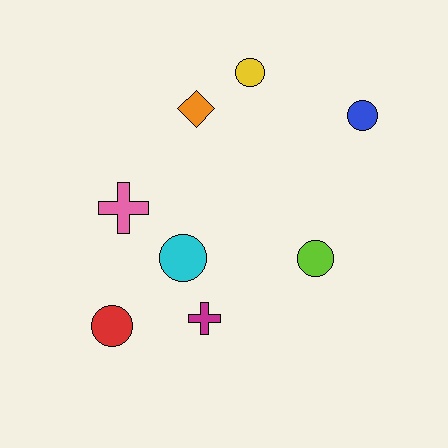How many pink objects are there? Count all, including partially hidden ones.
There is 1 pink object.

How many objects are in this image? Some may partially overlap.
There are 8 objects.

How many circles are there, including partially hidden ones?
There are 5 circles.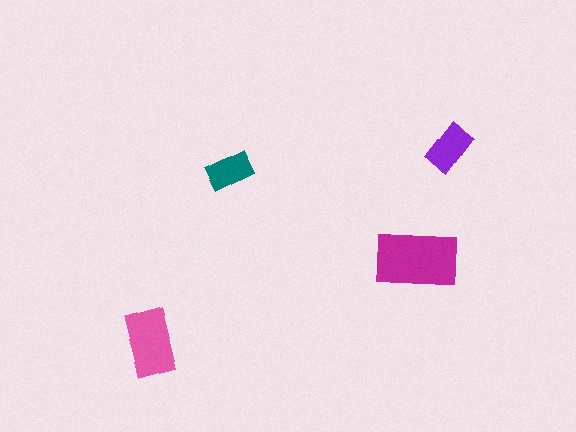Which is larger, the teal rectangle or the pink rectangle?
The pink one.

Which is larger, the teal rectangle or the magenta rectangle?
The magenta one.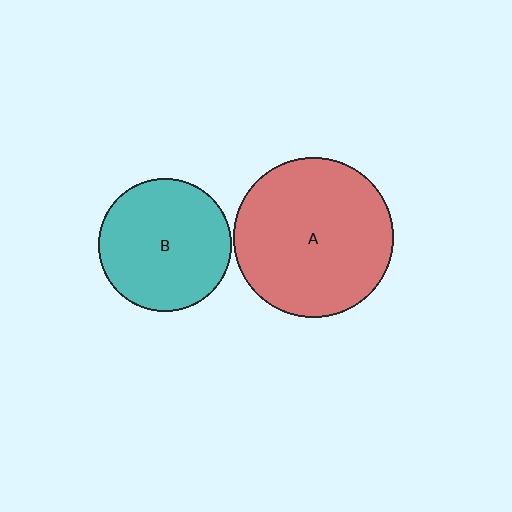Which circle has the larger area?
Circle A (red).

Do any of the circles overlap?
No, none of the circles overlap.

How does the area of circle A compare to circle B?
Approximately 1.5 times.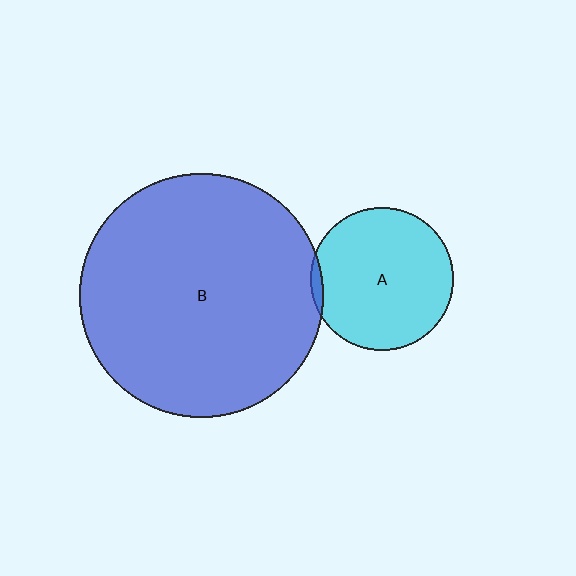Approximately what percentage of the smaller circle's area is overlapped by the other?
Approximately 5%.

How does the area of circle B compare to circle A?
Approximately 2.9 times.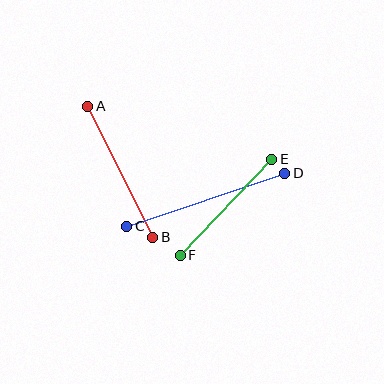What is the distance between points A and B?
The distance is approximately 146 pixels.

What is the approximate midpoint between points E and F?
The midpoint is at approximately (226, 207) pixels.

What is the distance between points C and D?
The distance is approximately 167 pixels.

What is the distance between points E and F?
The distance is approximately 133 pixels.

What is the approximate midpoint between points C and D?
The midpoint is at approximately (206, 200) pixels.